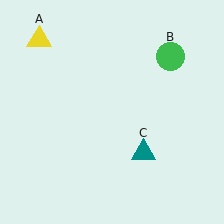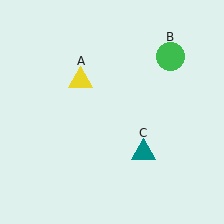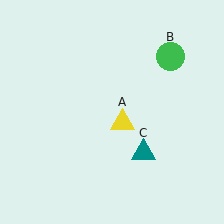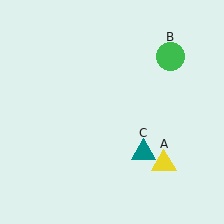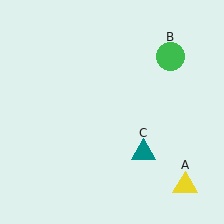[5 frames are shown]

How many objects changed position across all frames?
1 object changed position: yellow triangle (object A).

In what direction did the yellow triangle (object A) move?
The yellow triangle (object A) moved down and to the right.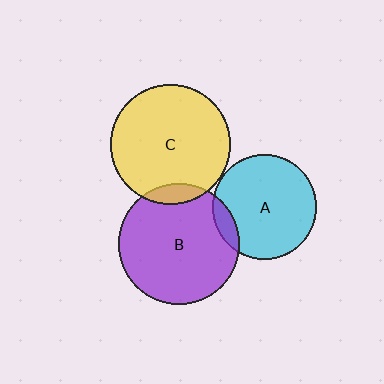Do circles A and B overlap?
Yes.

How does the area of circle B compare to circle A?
Approximately 1.3 times.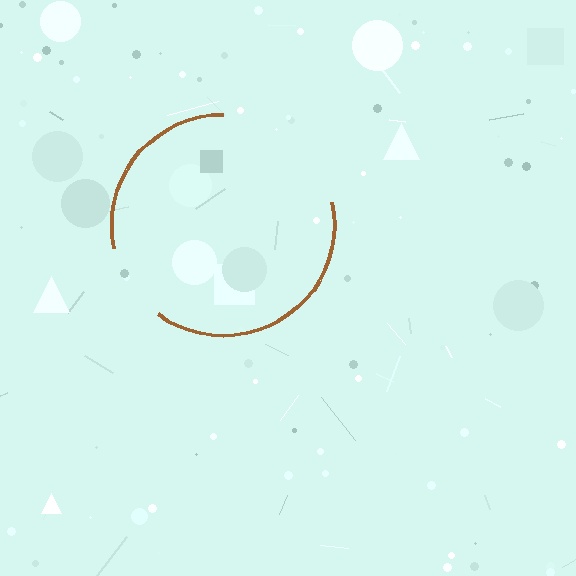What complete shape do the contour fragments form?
The contour fragments form a circle.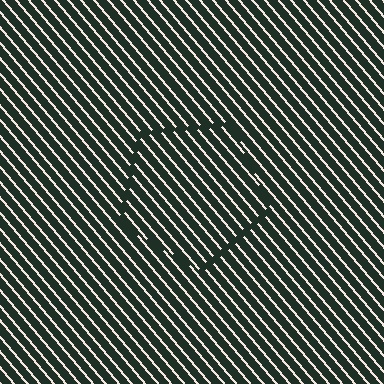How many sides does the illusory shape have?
5 sides — the line-ends trace a pentagon.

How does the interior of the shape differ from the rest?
The interior of the shape contains the same grating, shifted by half a period — the contour is defined by the phase discontinuity where line-ends from the inner and outer gratings abut.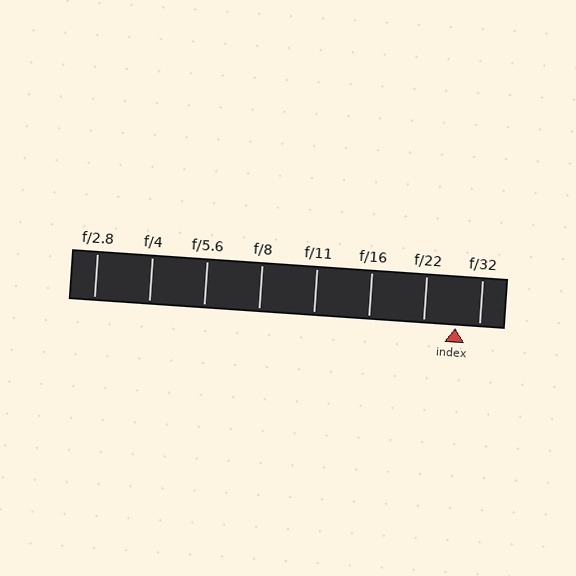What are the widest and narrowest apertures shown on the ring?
The widest aperture shown is f/2.8 and the narrowest is f/32.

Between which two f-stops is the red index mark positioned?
The index mark is between f/22 and f/32.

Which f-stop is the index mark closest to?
The index mark is closest to f/32.